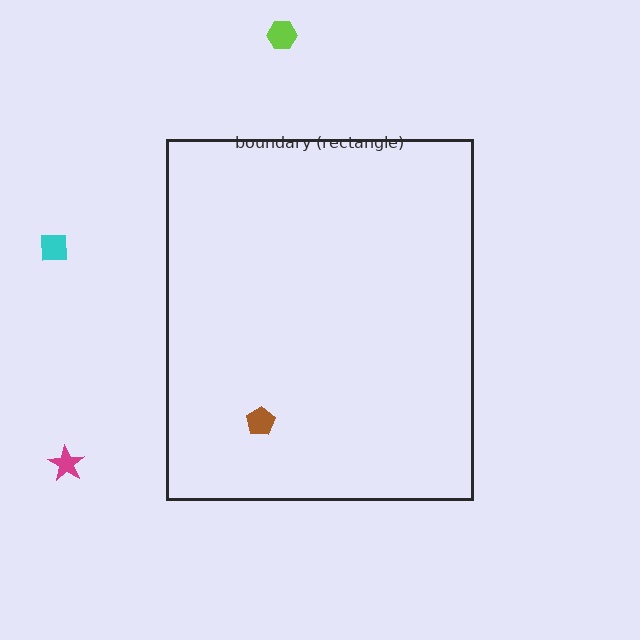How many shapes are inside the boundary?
1 inside, 3 outside.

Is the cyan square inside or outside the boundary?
Outside.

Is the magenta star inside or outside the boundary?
Outside.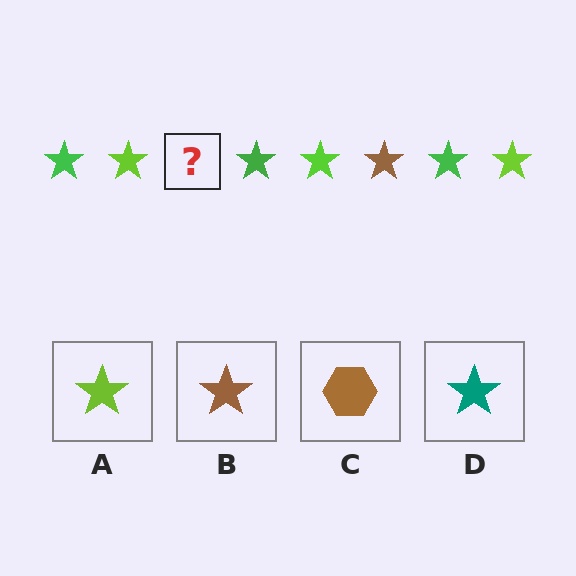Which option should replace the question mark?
Option B.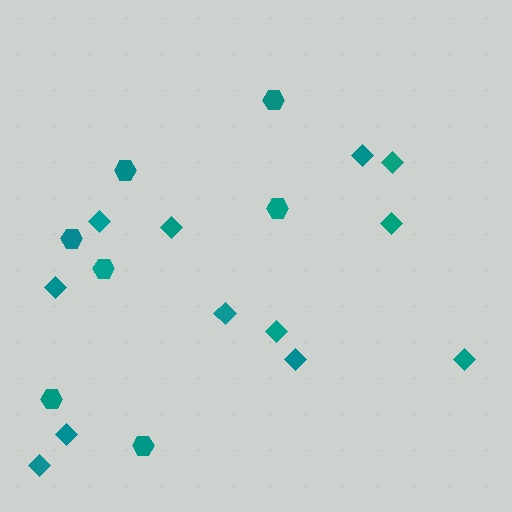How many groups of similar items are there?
There are 2 groups: one group of diamonds (12) and one group of hexagons (7).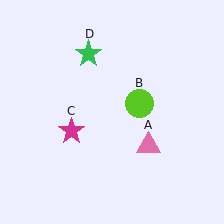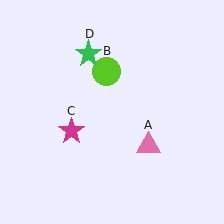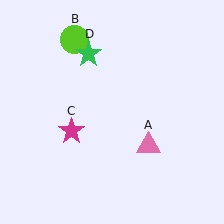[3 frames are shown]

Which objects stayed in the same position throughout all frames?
Pink triangle (object A) and magenta star (object C) and green star (object D) remained stationary.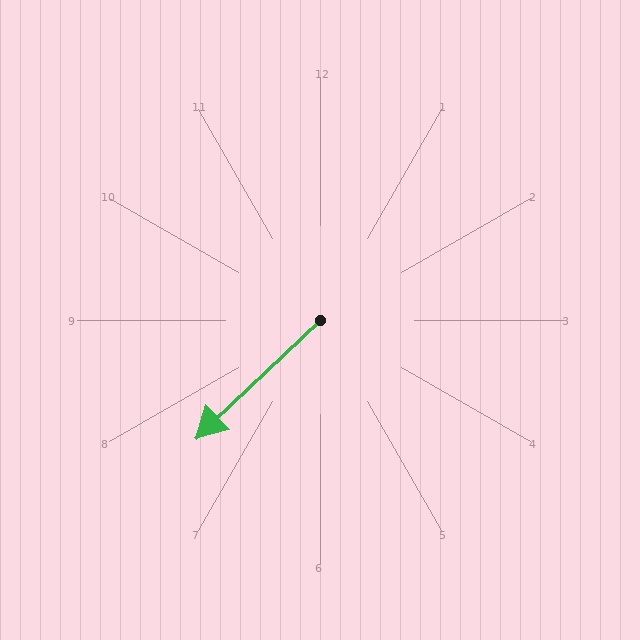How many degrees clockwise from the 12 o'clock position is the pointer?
Approximately 226 degrees.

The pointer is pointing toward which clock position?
Roughly 8 o'clock.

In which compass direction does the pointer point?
Southwest.